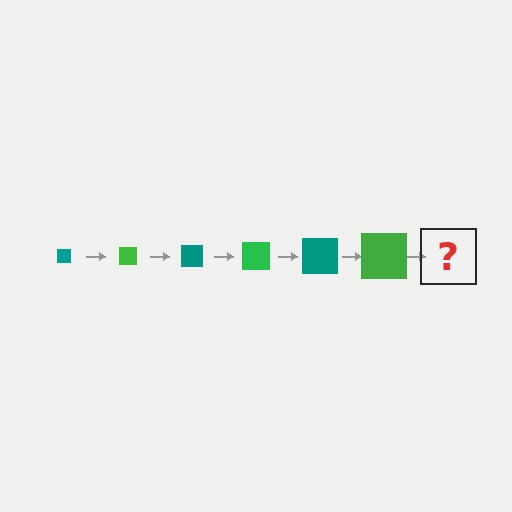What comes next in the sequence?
The next element should be a teal square, larger than the previous one.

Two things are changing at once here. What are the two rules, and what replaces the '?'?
The two rules are that the square grows larger each step and the color cycles through teal and green. The '?' should be a teal square, larger than the previous one.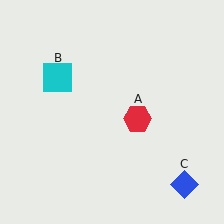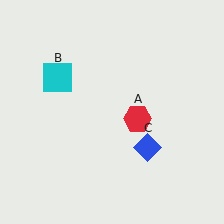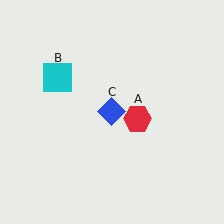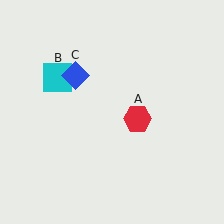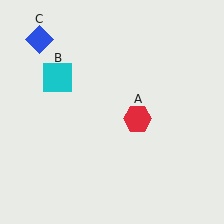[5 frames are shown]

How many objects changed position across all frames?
1 object changed position: blue diamond (object C).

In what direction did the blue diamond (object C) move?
The blue diamond (object C) moved up and to the left.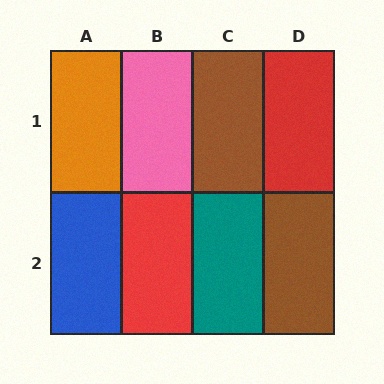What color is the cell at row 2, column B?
Red.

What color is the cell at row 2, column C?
Teal.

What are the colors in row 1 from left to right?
Orange, pink, brown, red.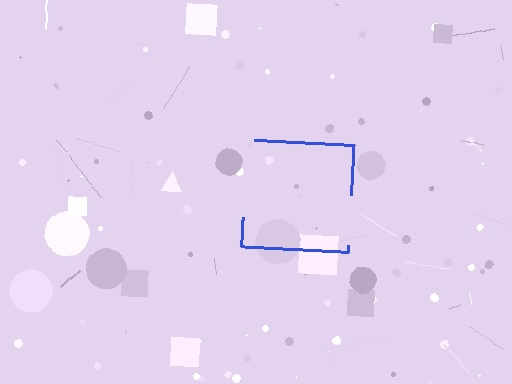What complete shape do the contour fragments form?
The contour fragments form a square.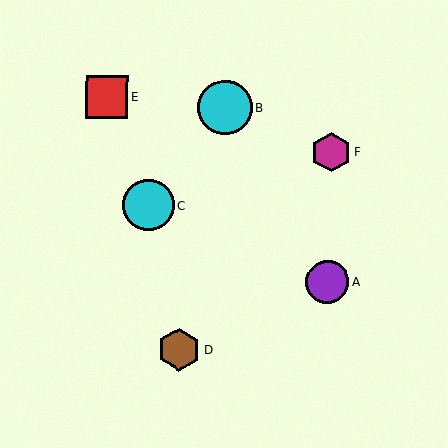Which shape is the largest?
The cyan circle (labeled B) is the largest.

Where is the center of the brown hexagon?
The center of the brown hexagon is at (179, 349).